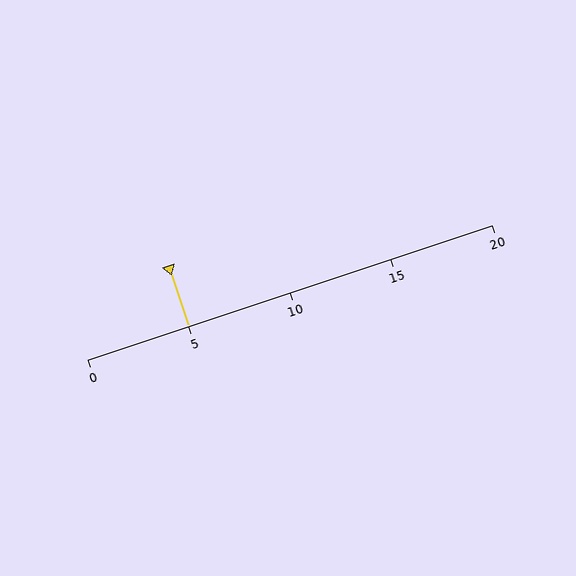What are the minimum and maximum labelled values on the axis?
The axis runs from 0 to 20.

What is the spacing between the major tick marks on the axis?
The major ticks are spaced 5 apart.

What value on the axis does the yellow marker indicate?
The marker indicates approximately 5.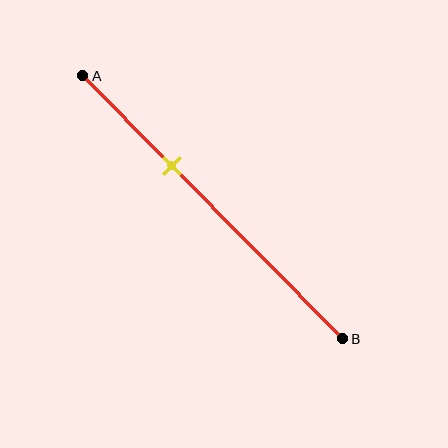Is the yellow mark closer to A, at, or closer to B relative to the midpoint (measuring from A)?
The yellow mark is closer to point A than the midpoint of segment AB.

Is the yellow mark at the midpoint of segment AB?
No, the mark is at about 35% from A, not at the 50% midpoint.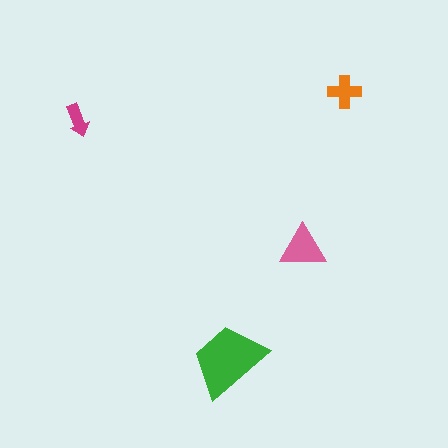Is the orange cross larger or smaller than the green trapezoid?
Smaller.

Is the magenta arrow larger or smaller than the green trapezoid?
Smaller.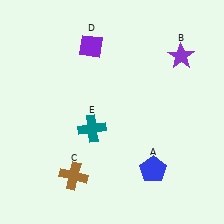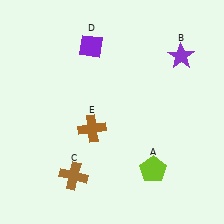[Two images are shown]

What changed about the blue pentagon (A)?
In Image 1, A is blue. In Image 2, it changed to lime.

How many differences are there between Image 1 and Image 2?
There are 2 differences between the two images.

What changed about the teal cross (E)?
In Image 1, E is teal. In Image 2, it changed to brown.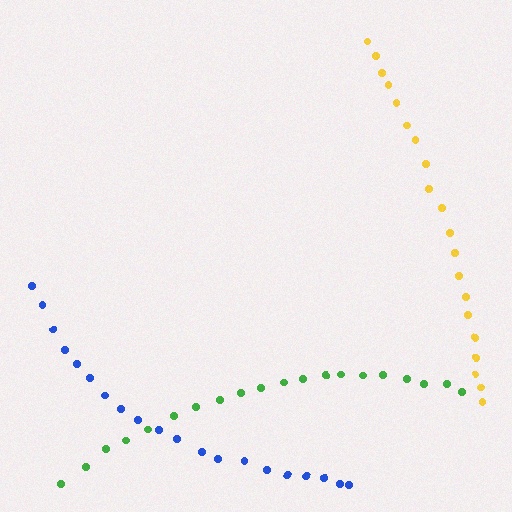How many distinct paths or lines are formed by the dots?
There are 3 distinct paths.